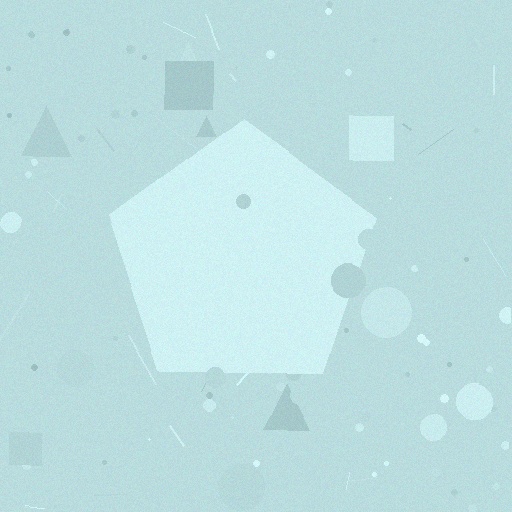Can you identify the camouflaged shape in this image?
The camouflaged shape is a pentagon.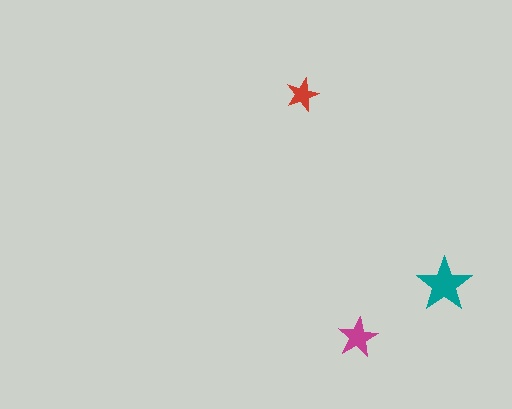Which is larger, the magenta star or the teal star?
The teal one.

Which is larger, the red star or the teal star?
The teal one.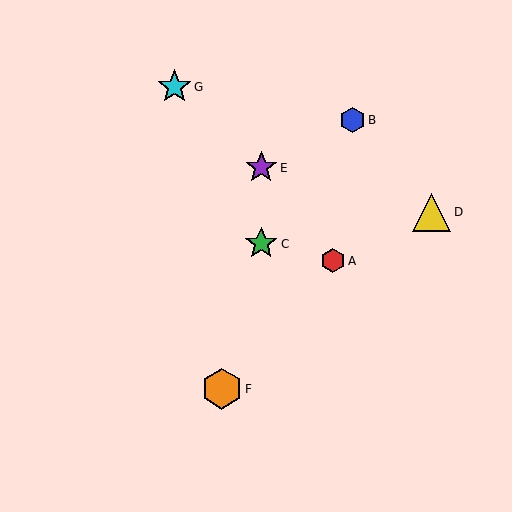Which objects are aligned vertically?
Objects C, E are aligned vertically.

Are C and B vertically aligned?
No, C is at x≈261 and B is at x≈352.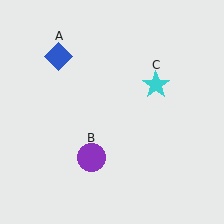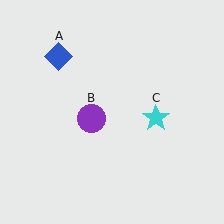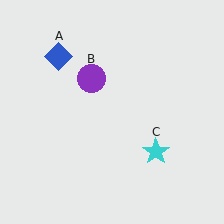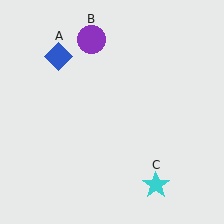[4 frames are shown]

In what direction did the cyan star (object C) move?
The cyan star (object C) moved down.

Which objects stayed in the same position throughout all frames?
Blue diamond (object A) remained stationary.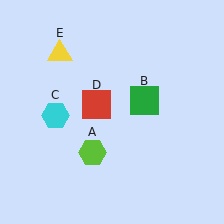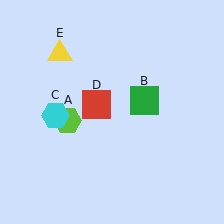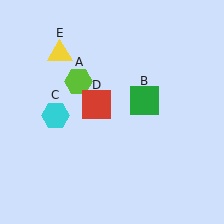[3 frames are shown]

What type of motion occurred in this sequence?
The lime hexagon (object A) rotated clockwise around the center of the scene.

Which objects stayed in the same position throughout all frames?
Green square (object B) and cyan hexagon (object C) and red square (object D) and yellow triangle (object E) remained stationary.